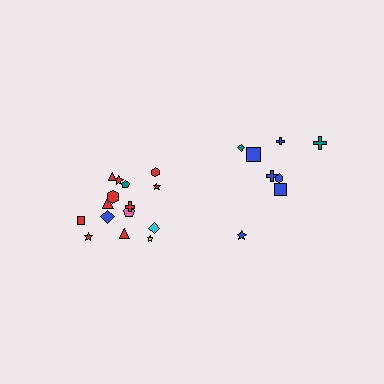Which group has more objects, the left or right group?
The left group.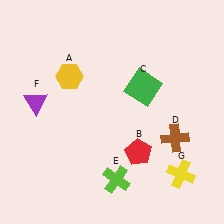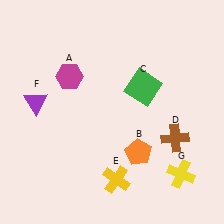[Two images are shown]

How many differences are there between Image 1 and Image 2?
There are 3 differences between the two images.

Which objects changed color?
A changed from yellow to magenta. B changed from red to orange. E changed from lime to yellow.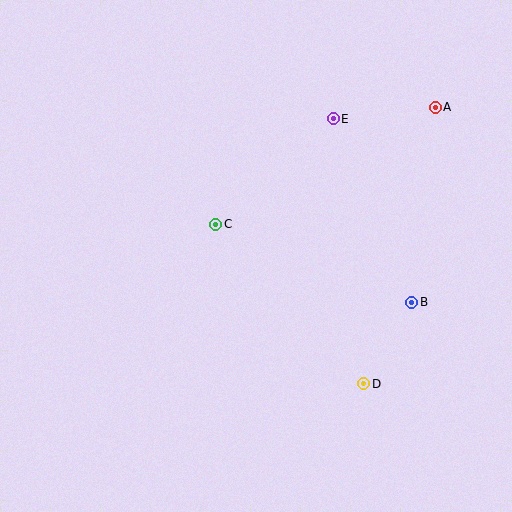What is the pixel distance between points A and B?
The distance between A and B is 197 pixels.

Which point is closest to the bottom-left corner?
Point C is closest to the bottom-left corner.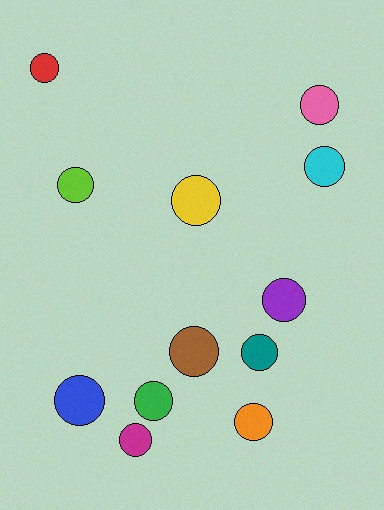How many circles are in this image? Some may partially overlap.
There are 12 circles.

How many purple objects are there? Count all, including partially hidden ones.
There is 1 purple object.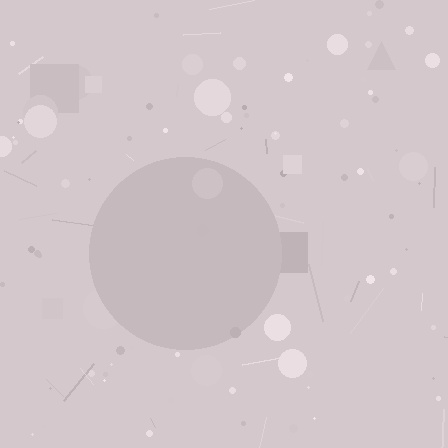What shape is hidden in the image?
A circle is hidden in the image.